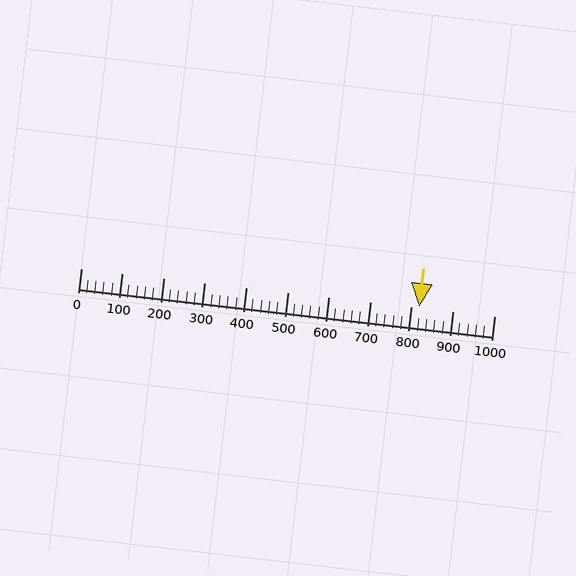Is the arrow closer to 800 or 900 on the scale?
The arrow is closer to 800.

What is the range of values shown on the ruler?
The ruler shows values from 0 to 1000.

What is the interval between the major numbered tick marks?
The major tick marks are spaced 100 units apart.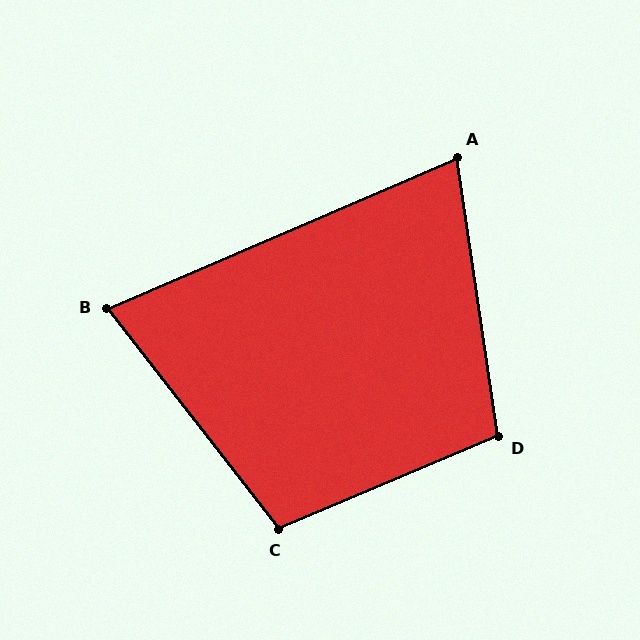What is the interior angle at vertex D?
Approximately 105 degrees (obtuse).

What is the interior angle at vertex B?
Approximately 75 degrees (acute).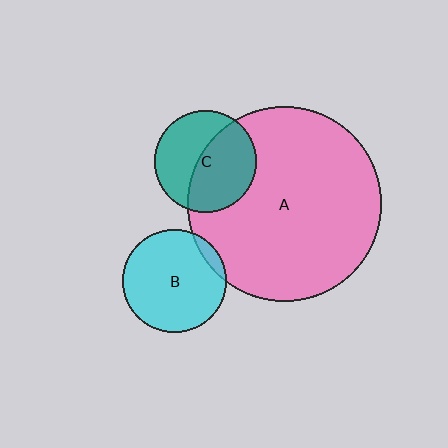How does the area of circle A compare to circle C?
Approximately 3.7 times.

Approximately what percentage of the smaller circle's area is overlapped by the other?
Approximately 10%.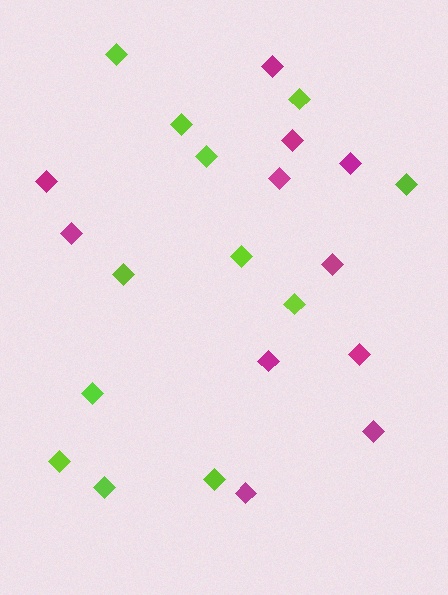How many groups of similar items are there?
There are 2 groups: one group of magenta diamonds (11) and one group of lime diamonds (12).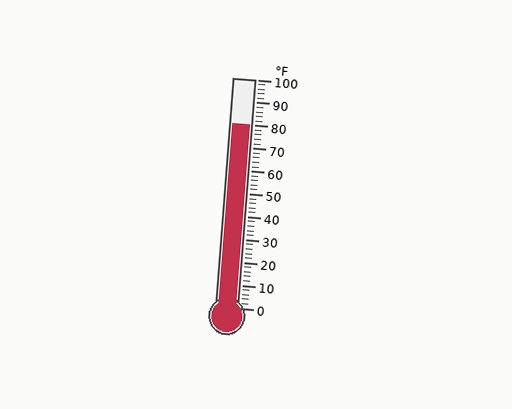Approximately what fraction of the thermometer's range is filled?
The thermometer is filled to approximately 80% of its range.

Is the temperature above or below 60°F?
The temperature is above 60°F.